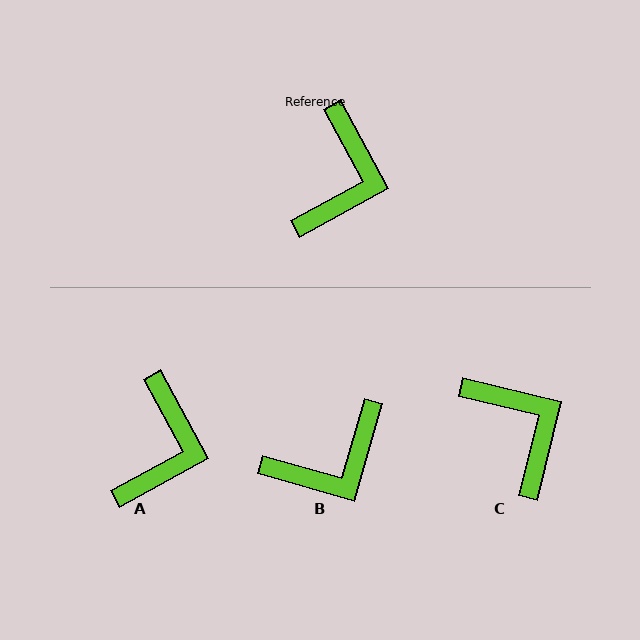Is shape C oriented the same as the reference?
No, it is off by about 48 degrees.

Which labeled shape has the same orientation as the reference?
A.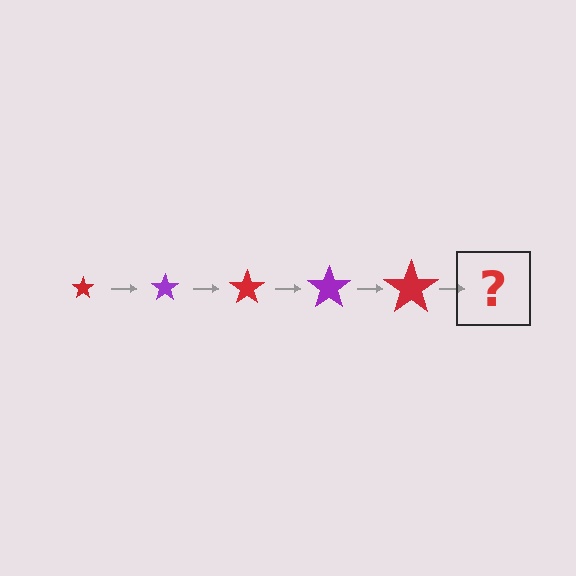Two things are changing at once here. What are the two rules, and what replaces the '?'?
The two rules are that the star grows larger each step and the color cycles through red and purple. The '?' should be a purple star, larger than the previous one.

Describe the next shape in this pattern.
It should be a purple star, larger than the previous one.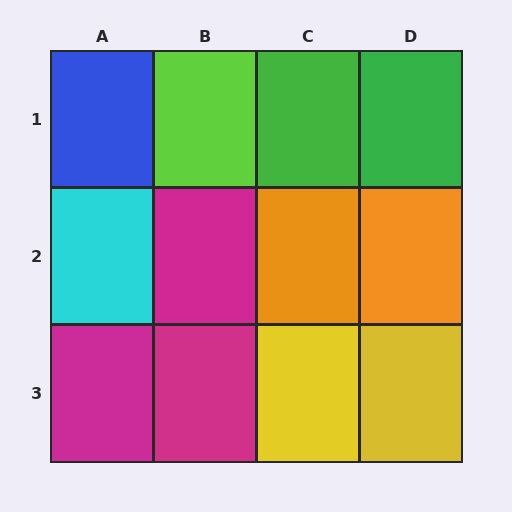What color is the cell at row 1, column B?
Lime.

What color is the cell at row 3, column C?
Yellow.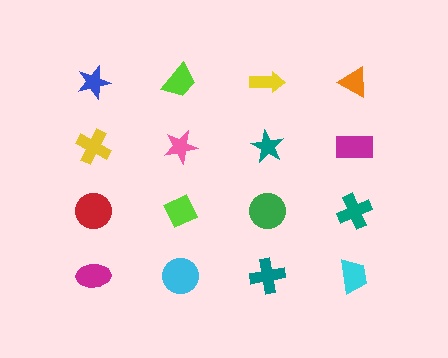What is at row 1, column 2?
A lime trapezoid.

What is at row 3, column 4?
A teal cross.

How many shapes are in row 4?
4 shapes.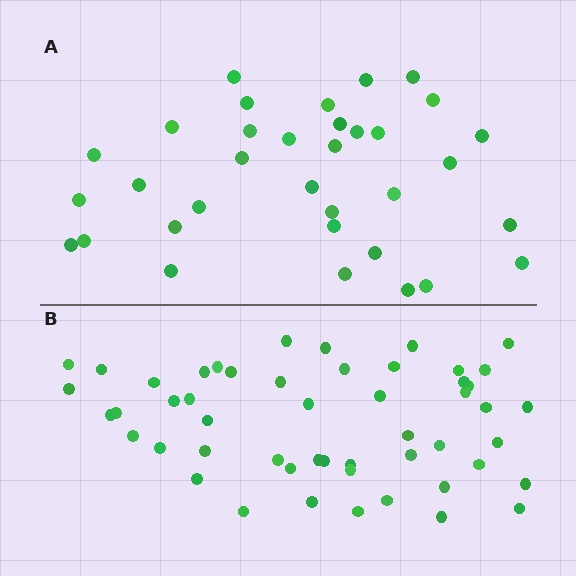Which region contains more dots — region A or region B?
Region B (the bottom region) has more dots.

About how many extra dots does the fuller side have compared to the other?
Region B has approximately 15 more dots than region A.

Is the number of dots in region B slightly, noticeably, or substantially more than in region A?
Region B has substantially more. The ratio is roughly 1.5 to 1.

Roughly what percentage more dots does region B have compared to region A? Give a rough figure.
About 50% more.